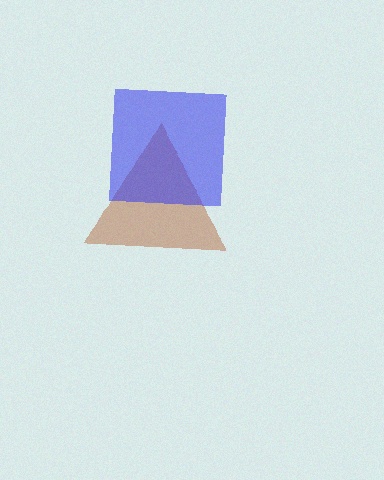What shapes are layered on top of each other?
The layered shapes are: a brown triangle, a blue square.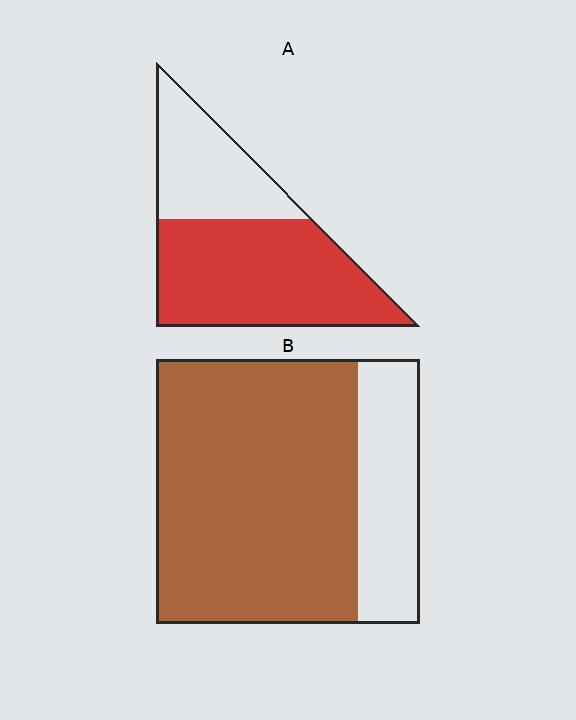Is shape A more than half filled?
Yes.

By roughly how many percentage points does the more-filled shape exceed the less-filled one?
By roughly 10 percentage points (B over A).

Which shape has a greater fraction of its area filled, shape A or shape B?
Shape B.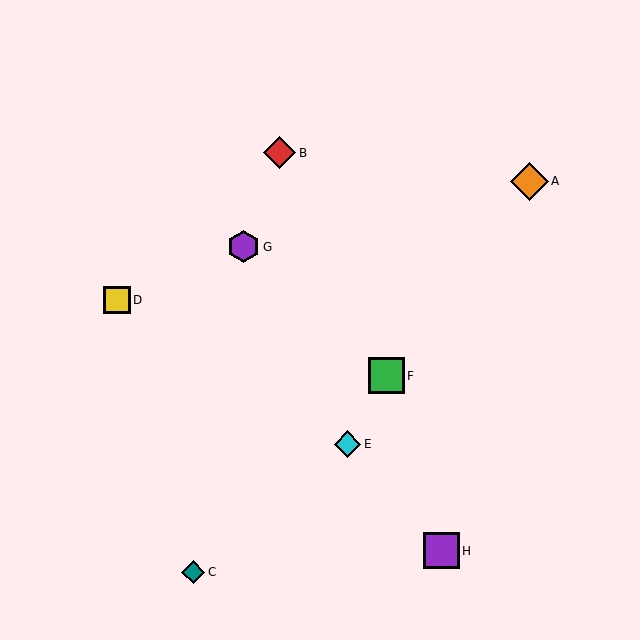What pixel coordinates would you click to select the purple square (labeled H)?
Click at (441, 551) to select the purple square H.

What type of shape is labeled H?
Shape H is a purple square.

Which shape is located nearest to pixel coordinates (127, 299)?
The yellow square (labeled D) at (117, 300) is nearest to that location.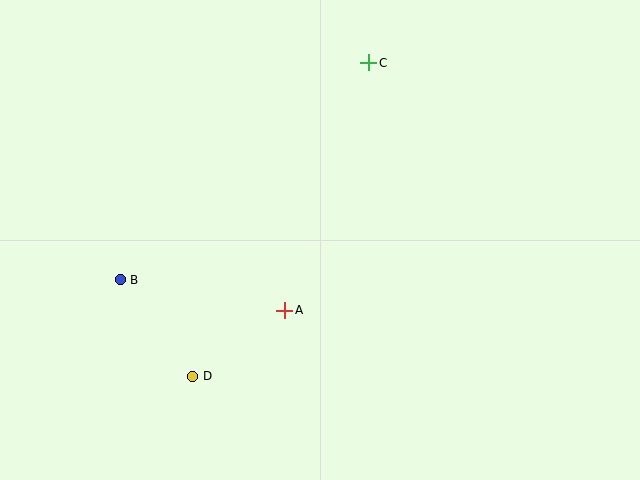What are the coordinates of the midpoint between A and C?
The midpoint between A and C is at (327, 187).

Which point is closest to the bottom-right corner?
Point A is closest to the bottom-right corner.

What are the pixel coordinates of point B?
Point B is at (120, 280).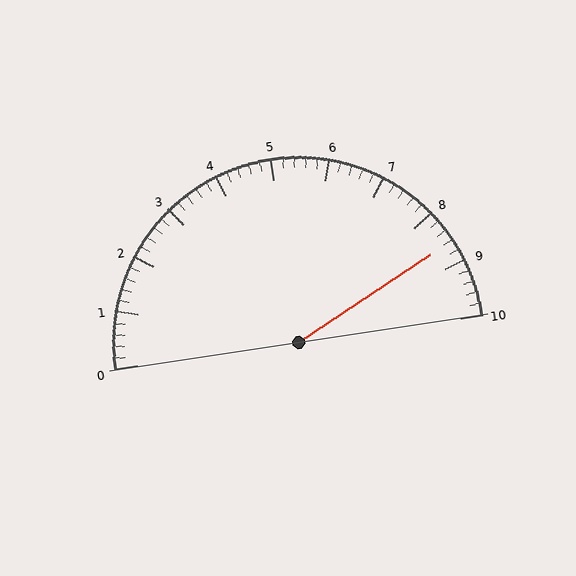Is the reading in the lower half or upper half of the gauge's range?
The reading is in the upper half of the range (0 to 10).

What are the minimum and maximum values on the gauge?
The gauge ranges from 0 to 10.